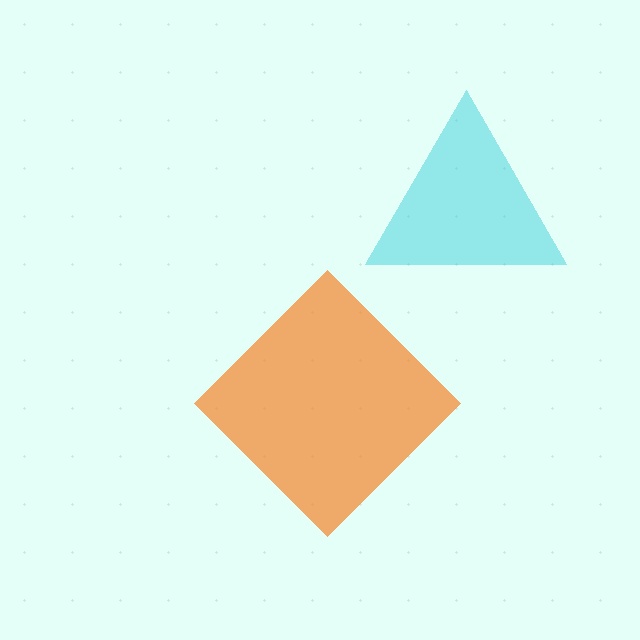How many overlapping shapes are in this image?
There are 2 overlapping shapes in the image.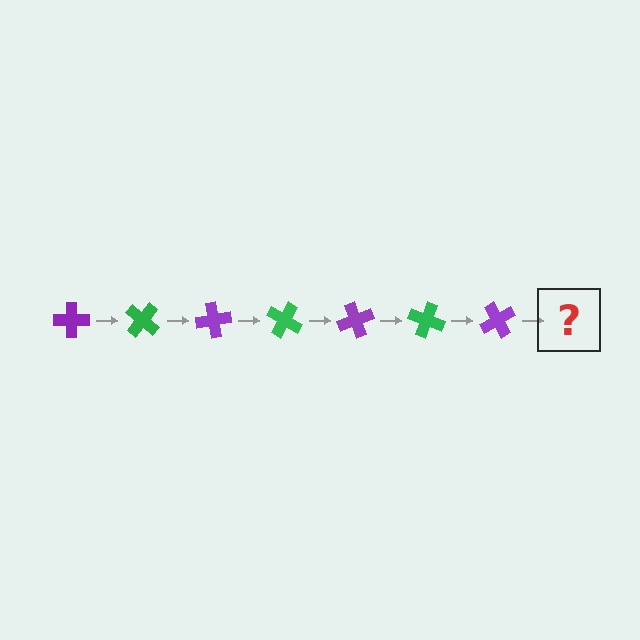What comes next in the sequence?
The next element should be a green cross, rotated 280 degrees from the start.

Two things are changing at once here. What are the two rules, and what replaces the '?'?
The two rules are that it rotates 40 degrees each step and the color cycles through purple and green. The '?' should be a green cross, rotated 280 degrees from the start.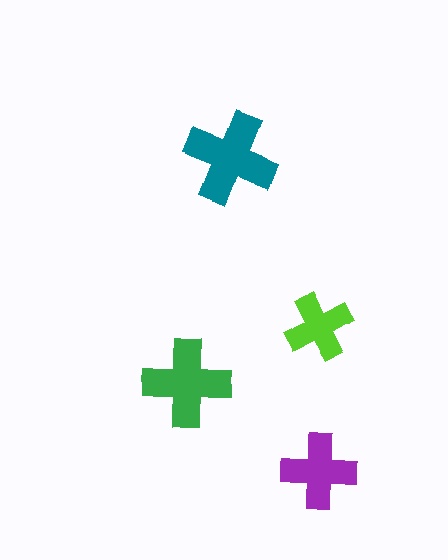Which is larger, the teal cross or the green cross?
The teal one.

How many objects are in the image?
There are 4 objects in the image.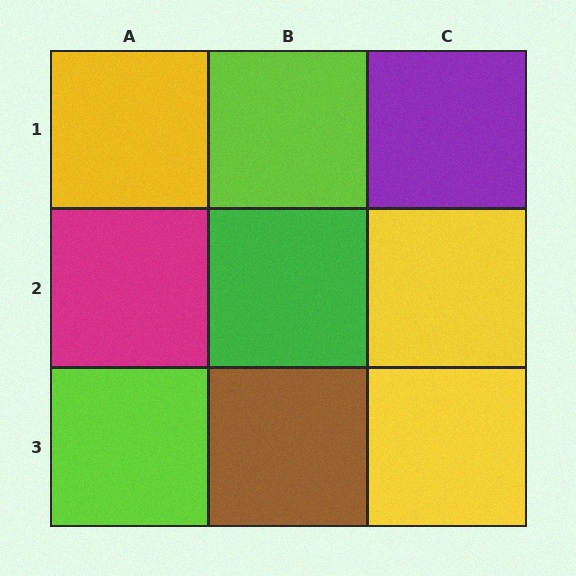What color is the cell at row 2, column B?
Green.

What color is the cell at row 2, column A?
Magenta.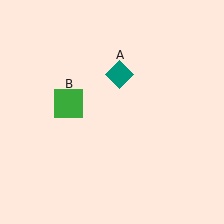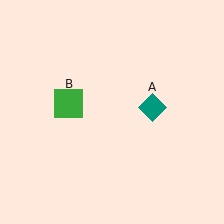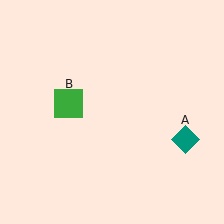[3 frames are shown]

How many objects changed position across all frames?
1 object changed position: teal diamond (object A).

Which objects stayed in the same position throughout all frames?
Green square (object B) remained stationary.